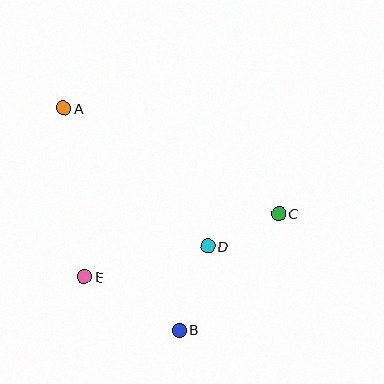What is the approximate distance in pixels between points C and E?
The distance between C and E is approximately 205 pixels.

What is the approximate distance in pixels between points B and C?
The distance between B and C is approximately 153 pixels.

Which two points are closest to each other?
Points C and D are closest to each other.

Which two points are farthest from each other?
Points A and B are farthest from each other.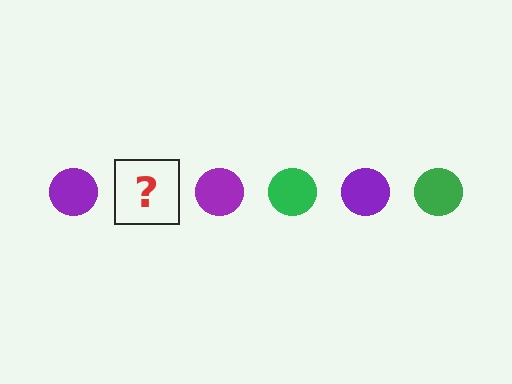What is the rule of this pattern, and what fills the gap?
The rule is that the pattern cycles through purple, green circles. The gap should be filled with a green circle.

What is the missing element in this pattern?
The missing element is a green circle.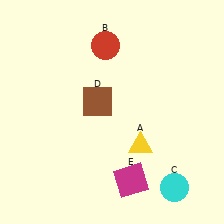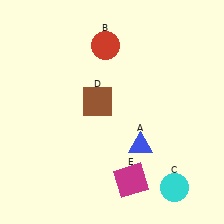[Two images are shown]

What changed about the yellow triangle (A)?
In Image 1, A is yellow. In Image 2, it changed to blue.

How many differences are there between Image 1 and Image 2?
There is 1 difference between the two images.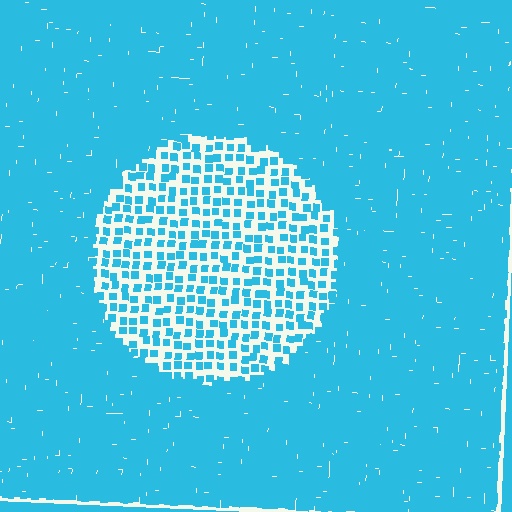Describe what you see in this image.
The image contains small cyan elements arranged at two different densities. A circle-shaped region is visible where the elements are less densely packed than the surrounding area.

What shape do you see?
I see a circle.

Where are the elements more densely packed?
The elements are more densely packed outside the circle boundary.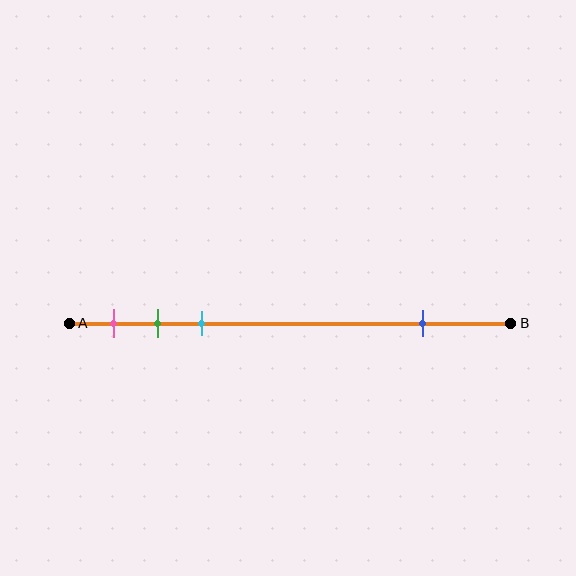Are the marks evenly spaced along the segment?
No, the marks are not evenly spaced.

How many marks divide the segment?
There are 4 marks dividing the segment.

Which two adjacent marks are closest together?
The green and cyan marks are the closest adjacent pair.